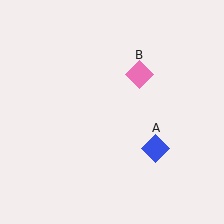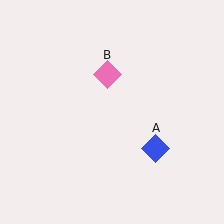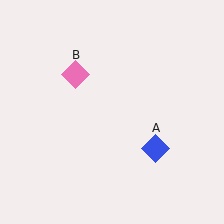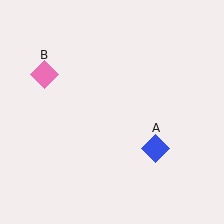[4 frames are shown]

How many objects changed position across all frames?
1 object changed position: pink diamond (object B).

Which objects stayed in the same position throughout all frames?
Blue diamond (object A) remained stationary.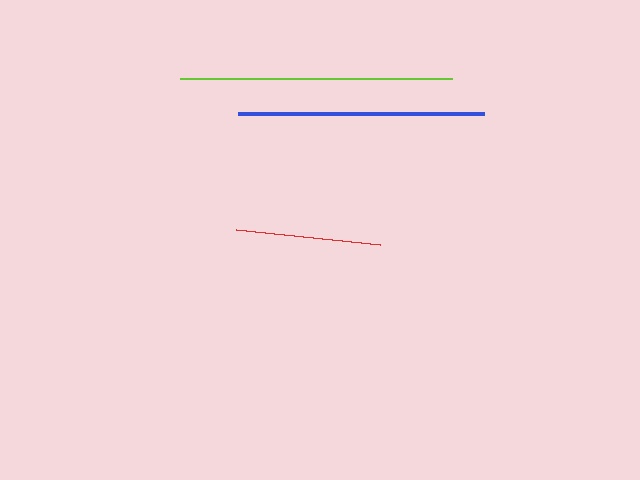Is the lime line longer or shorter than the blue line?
The lime line is longer than the blue line.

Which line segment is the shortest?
The red line is the shortest at approximately 145 pixels.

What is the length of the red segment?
The red segment is approximately 145 pixels long.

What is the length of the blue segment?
The blue segment is approximately 246 pixels long.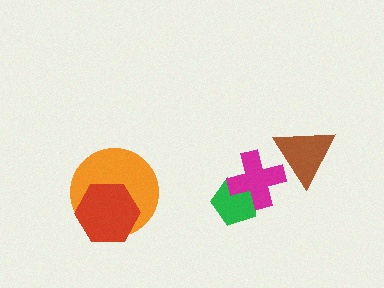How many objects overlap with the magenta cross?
2 objects overlap with the magenta cross.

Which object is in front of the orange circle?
The red hexagon is in front of the orange circle.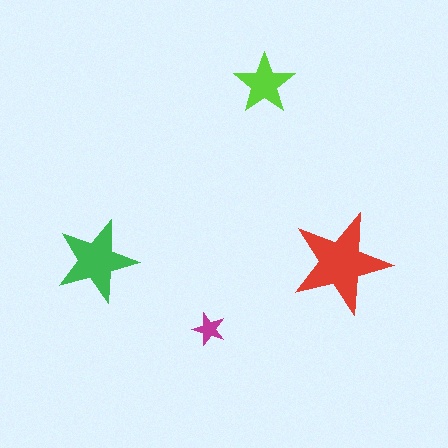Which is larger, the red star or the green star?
The red one.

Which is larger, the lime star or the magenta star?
The lime one.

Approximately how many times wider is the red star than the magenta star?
About 3 times wider.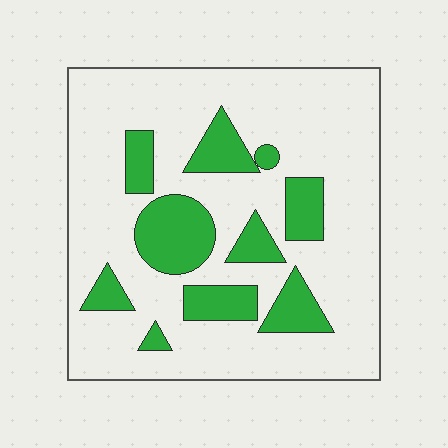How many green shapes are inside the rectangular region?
10.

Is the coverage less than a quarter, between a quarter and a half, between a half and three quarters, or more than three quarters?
Less than a quarter.